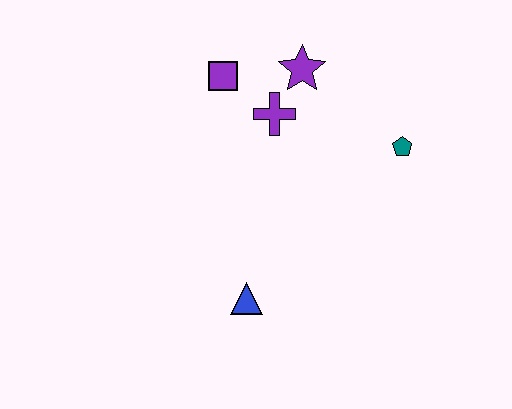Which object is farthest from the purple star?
The blue triangle is farthest from the purple star.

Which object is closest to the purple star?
The purple cross is closest to the purple star.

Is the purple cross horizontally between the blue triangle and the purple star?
Yes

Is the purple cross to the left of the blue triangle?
No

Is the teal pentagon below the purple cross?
Yes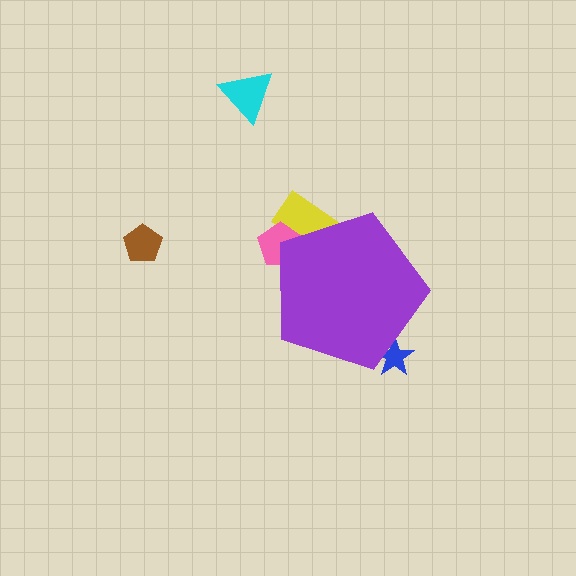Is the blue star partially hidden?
Yes, the blue star is partially hidden behind the purple pentagon.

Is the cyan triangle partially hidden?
No, the cyan triangle is fully visible.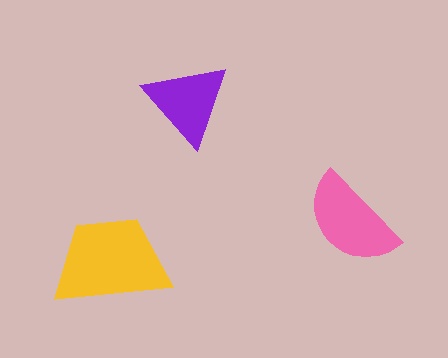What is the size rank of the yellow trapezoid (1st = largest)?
1st.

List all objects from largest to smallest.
The yellow trapezoid, the pink semicircle, the purple triangle.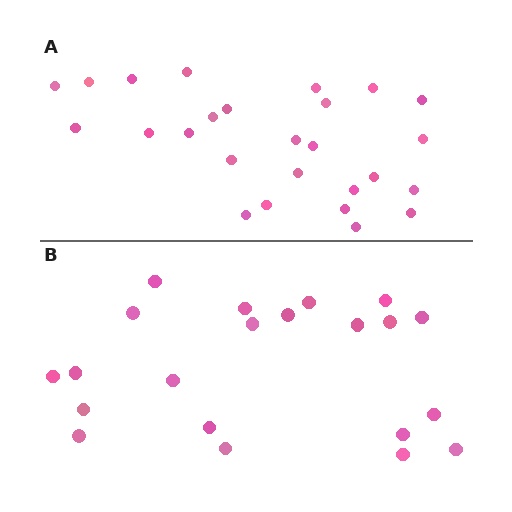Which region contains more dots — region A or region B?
Region A (the top region) has more dots.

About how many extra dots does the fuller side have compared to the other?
Region A has about 5 more dots than region B.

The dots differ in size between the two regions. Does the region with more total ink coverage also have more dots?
No. Region B has more total ink coverage because its dots are larger, but region A actually contains more individual dots. Total area can be misleading — the number of items is what matters here.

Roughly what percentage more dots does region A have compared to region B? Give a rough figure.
About 25% more.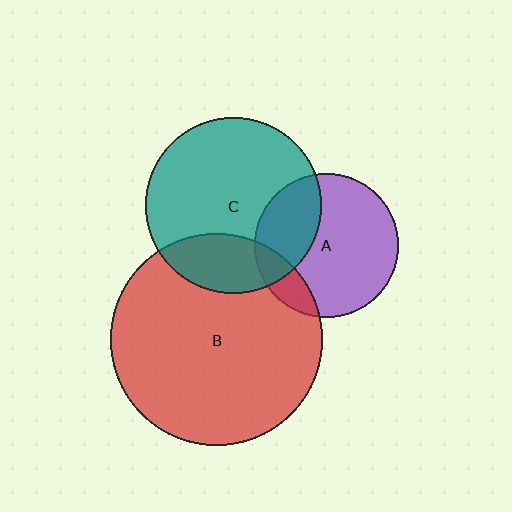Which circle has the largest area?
Circle B (red).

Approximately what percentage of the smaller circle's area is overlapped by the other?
Approximately 15%.